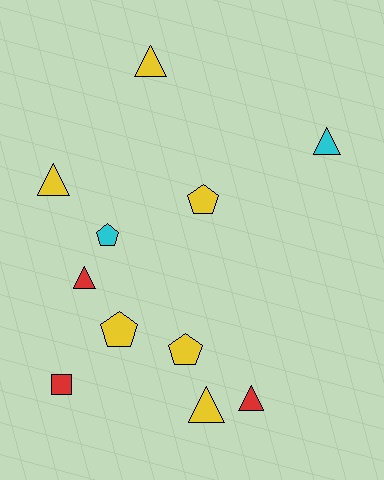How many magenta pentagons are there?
There are no magenta pentagons.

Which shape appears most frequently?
Triangle, with 6 objects.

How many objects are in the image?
There are 11 objects.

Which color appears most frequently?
Yellow, with 6 objects.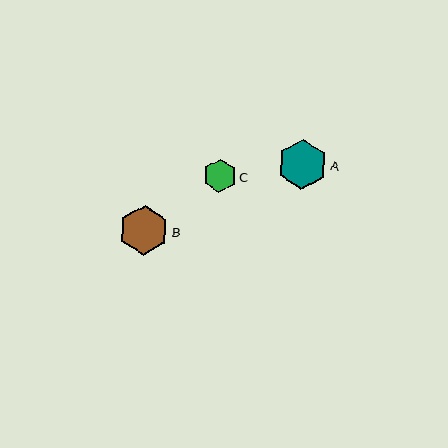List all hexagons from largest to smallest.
From largest to smallest: A, B, C.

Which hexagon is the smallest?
Hexagon C is the smallest with a size of approximately 33 pixels.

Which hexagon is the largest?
Hexagon A is the largest with a size of approximately 50 pixels.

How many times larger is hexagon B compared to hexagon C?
Hexagon B is approximately 1.5 times the size of hexagon C.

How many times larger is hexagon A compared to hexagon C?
Hexagon A is approximately 1.5 times the size of hexagon C.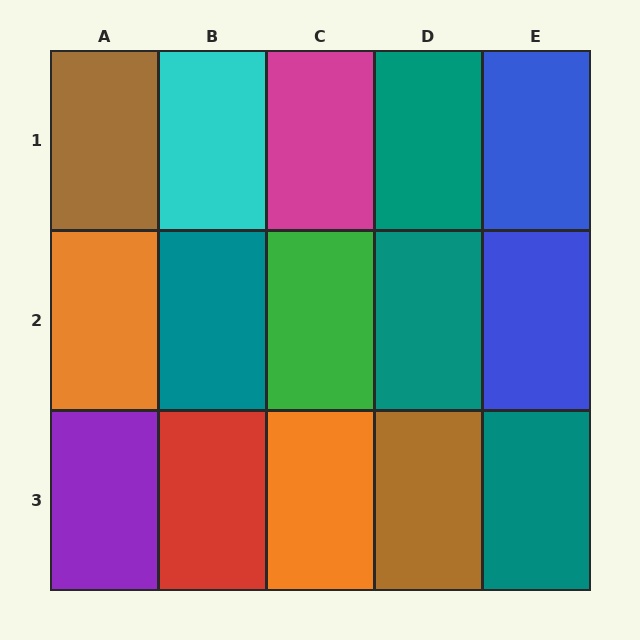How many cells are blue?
2 cells are blue.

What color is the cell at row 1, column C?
Magenta.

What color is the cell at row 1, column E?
Blue.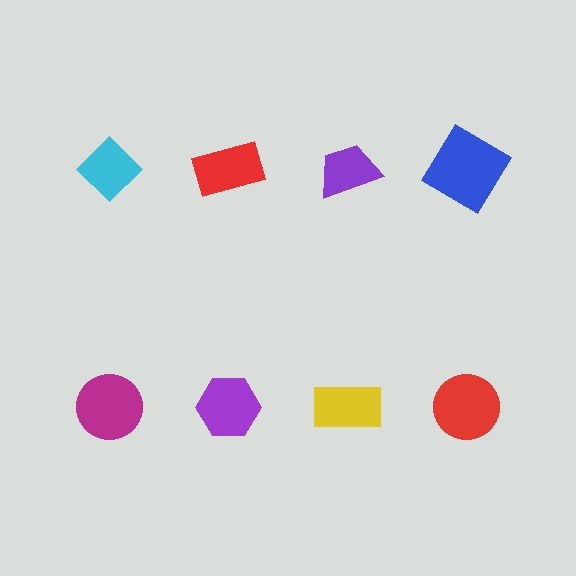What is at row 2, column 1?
A magenta circle.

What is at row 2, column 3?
A yellow rectangle.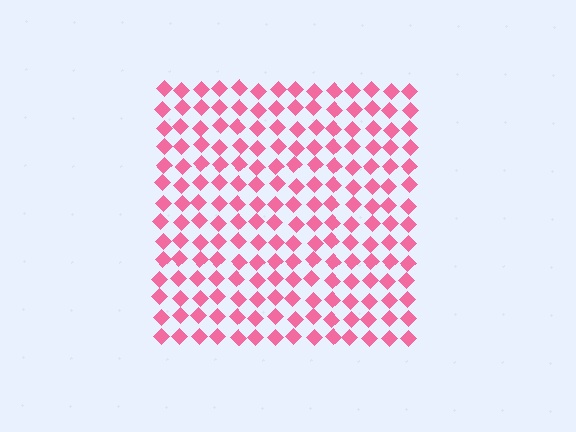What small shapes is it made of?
It is made of small diamonds.